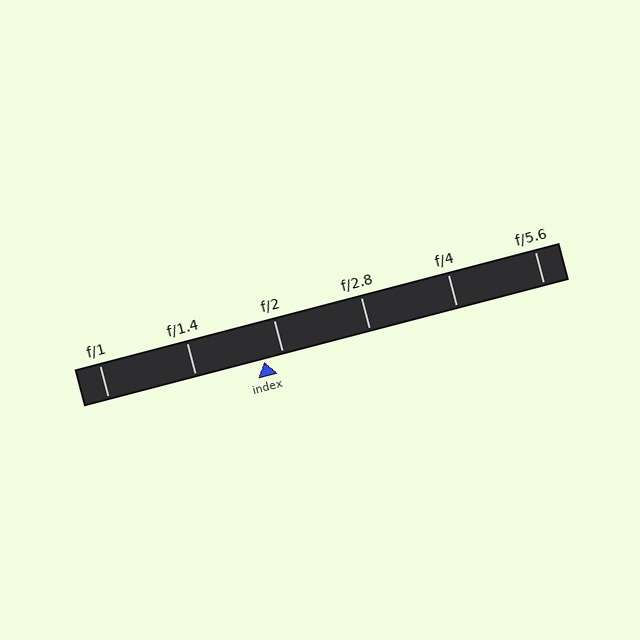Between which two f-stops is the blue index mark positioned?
The index mark is between f/1.4 and f/2.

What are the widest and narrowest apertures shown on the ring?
The widest aperture shown is f/1 and the narrowest is f/5.6.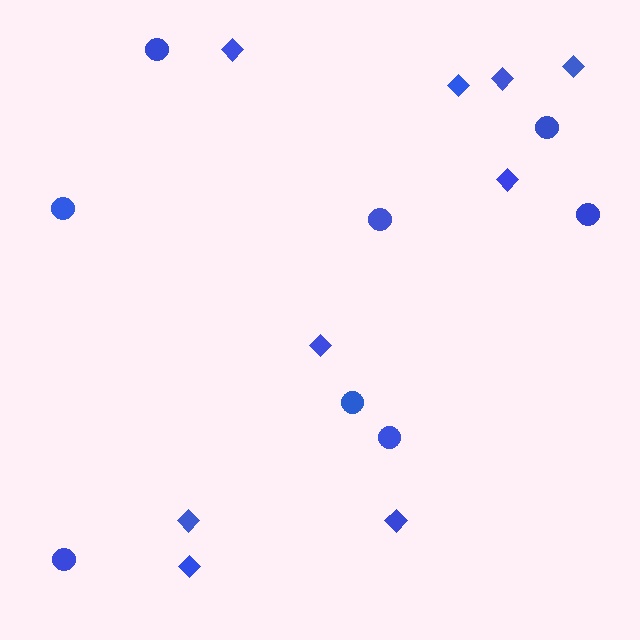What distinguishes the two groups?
There are 2 groups: one group of diamonds (9) and one group of circles (8).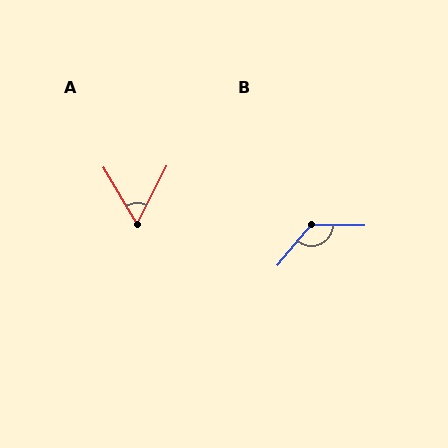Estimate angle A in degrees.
Approximately 58 degrees.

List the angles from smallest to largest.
A (58°), B (128°).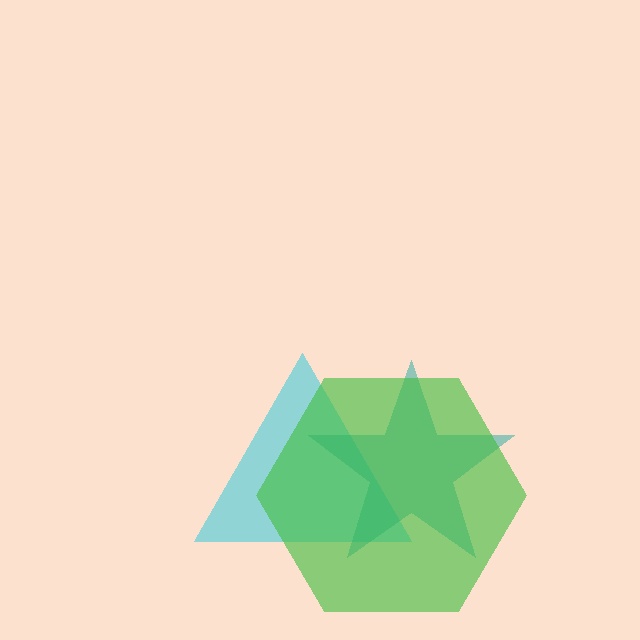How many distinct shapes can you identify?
There are 3 distinct shapes: a cyan triangle, a teal star, a green hexagon.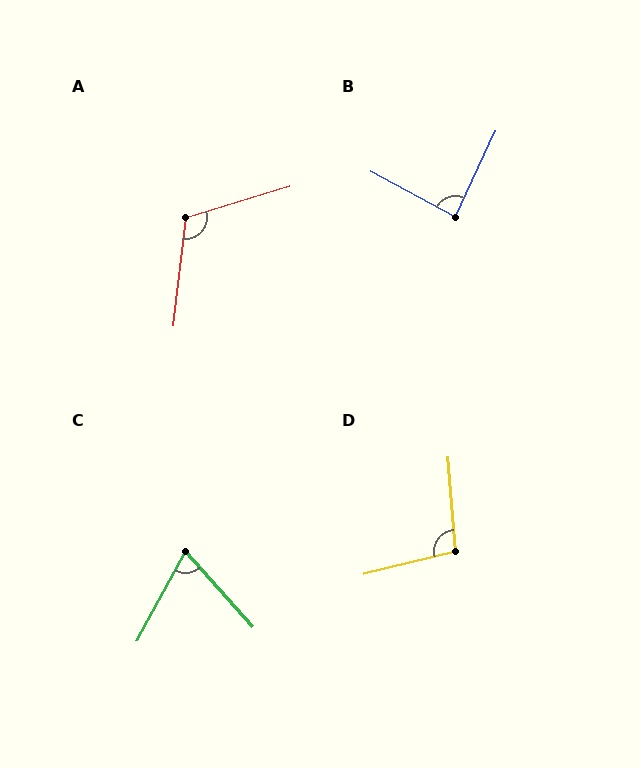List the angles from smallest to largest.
C (70°), B (87°), D (100°), A (113°).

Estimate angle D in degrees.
Approximately 100 degrees.